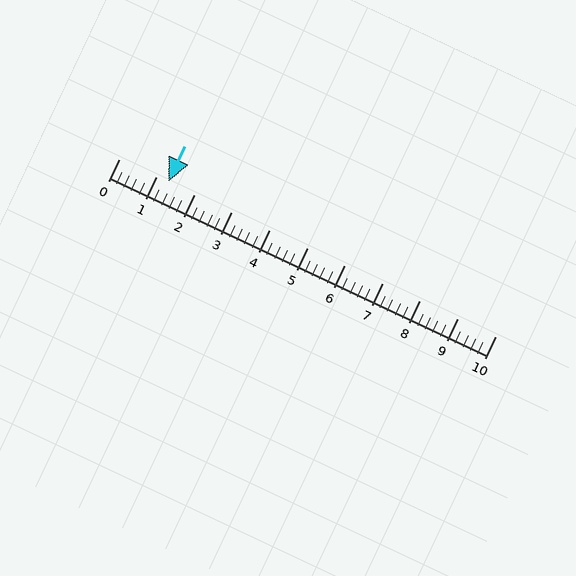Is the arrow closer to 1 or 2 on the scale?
The arrow is closer to 1.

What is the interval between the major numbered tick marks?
The major tick marks are spaced 1 units apart.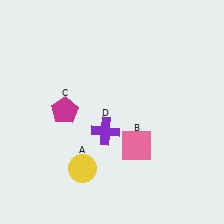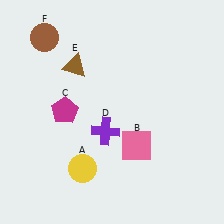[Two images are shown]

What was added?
A brown triangle (E), a brown circle (F) were added in Image 2.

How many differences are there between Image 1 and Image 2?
There are 2 differences between the two images.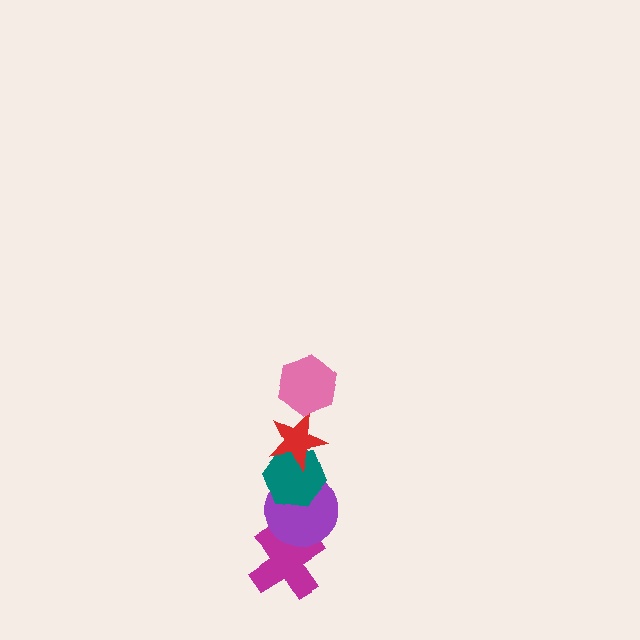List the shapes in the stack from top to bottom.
From top to bottom: the pink hexagon, the red star, the teal hexagon, the purple circle, the magenta cross.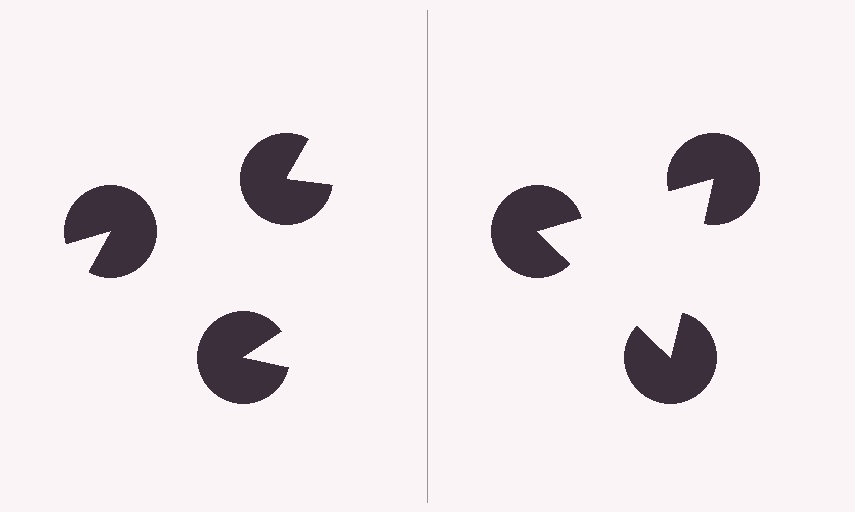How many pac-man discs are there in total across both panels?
6 — 3 on each side.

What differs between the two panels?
The pac-man discs are positioned identically on both sides; only the wedge orientations differ. On the right they align to a triangle; on the left they are misaligned.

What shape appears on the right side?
An illusory triangle.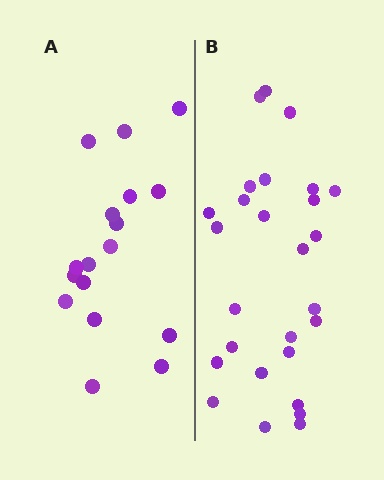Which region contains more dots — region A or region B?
Region B (the right region) has more dots.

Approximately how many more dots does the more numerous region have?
Region B has roughly 10 or so more dots than region A.